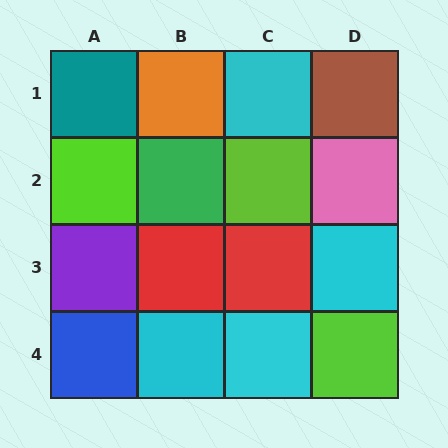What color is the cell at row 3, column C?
Red.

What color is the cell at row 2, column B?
Green.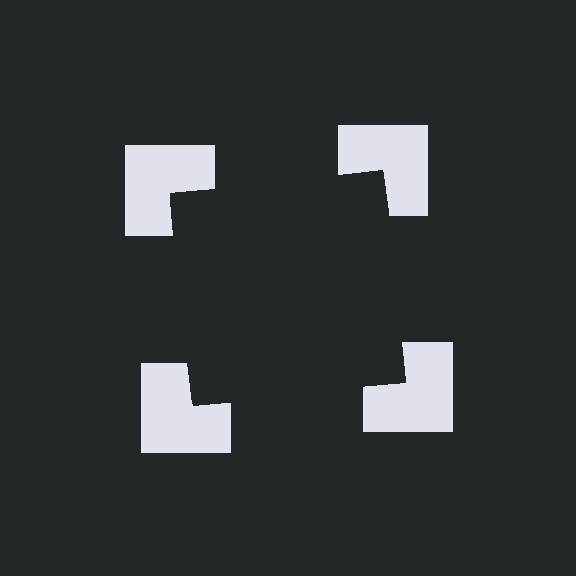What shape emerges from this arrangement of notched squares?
An illusory square — its edges are inferred from the aligned wedge cuts in the notched squares, not physically drawn.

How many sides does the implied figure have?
4 sides.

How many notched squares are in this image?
There are 4 — one at each vertex of the illusory square.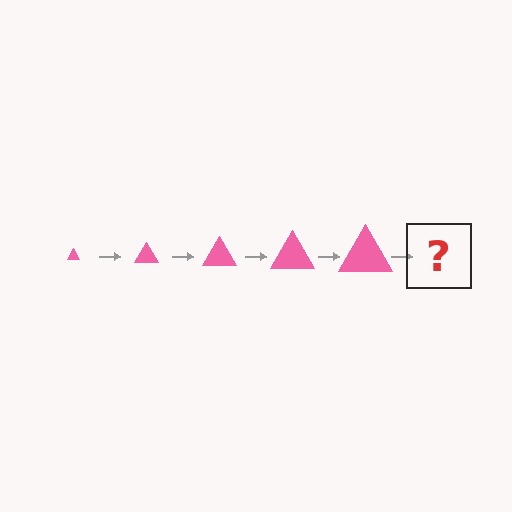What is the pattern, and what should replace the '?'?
The pattern is that the triangle gets progressively larger each step. The '?' should be a pink triangle, larger than the previous one.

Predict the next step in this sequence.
The next step is a pink triangle, larger than the previous one.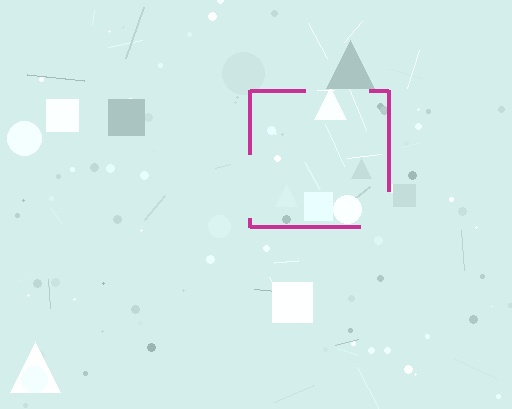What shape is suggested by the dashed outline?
The dashed outline suggests a square.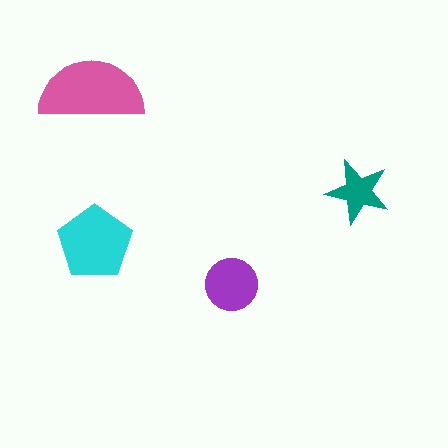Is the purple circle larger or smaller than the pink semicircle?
Smaller.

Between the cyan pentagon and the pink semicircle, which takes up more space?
The pink semicircle.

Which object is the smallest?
The teal star.